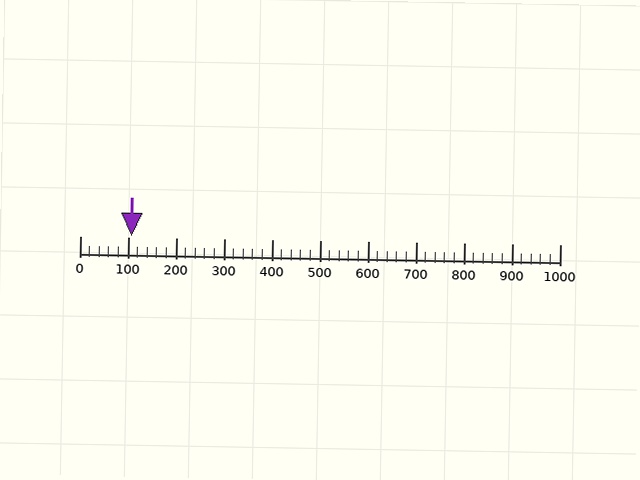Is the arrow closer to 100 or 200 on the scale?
The arrow is closer to 100.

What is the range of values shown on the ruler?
The ruler shows values from 0 to 1000.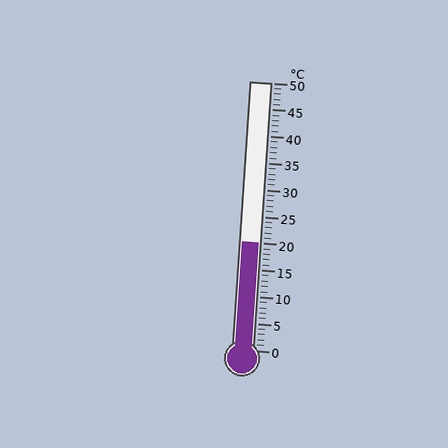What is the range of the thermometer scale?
The thermometer scale ranges from 0°C to 50°C.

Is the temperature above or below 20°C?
The temperature is at 20°C.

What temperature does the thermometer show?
The thermometer shows approximately 20°C.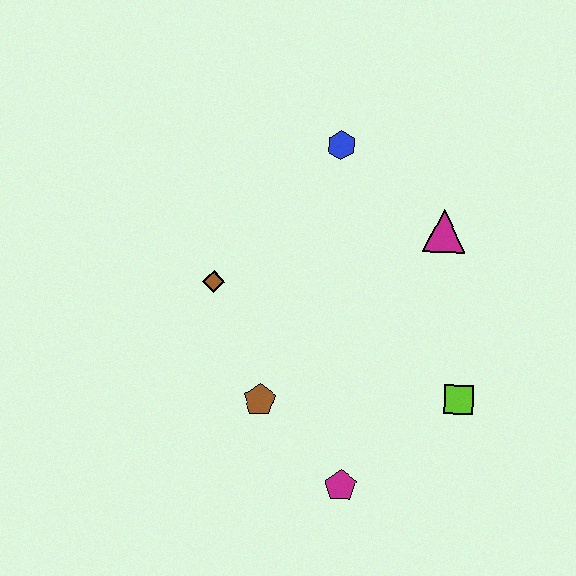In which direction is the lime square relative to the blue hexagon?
The lime square is below the blue hexagon.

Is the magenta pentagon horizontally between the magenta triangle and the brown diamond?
Yes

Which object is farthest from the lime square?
The blue hexagon is farthest from the lime square.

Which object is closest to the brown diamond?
The brown pentagon is closest to the brown diamond.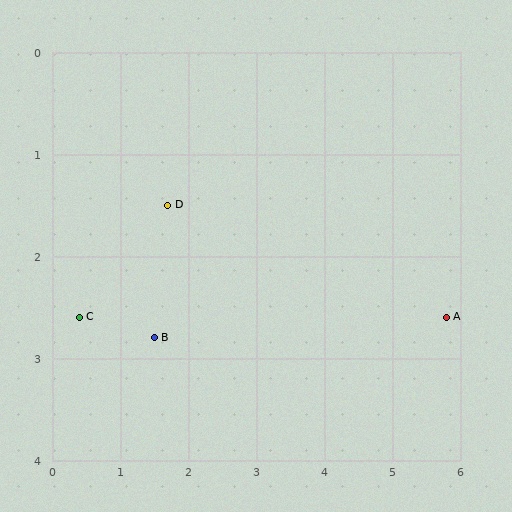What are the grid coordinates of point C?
Point C is at approximately (0.4, 2.6).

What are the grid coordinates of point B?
Point B is at approximately (1.5, 2.8).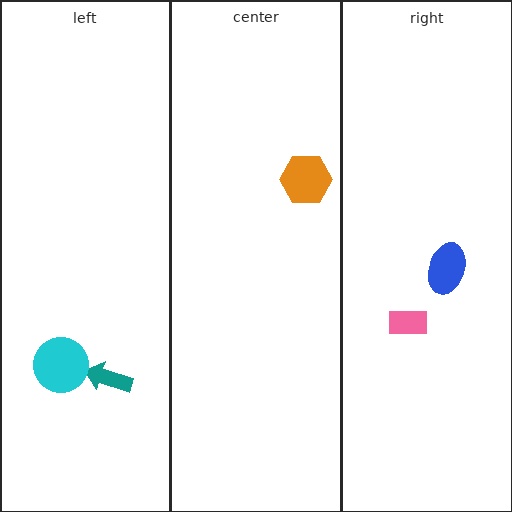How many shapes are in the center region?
1.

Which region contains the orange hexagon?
The center region.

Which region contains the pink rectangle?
The right region.